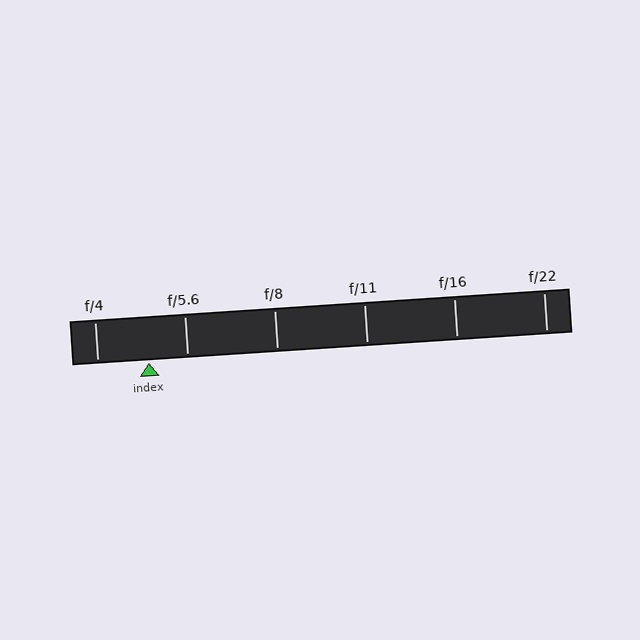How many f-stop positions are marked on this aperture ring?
There are 6 f-stop positions marked.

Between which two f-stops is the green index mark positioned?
The index mark is between f/4 and f/5.6.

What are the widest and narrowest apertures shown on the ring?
The widest aperture shown is f/4 and the narrowest is f/22.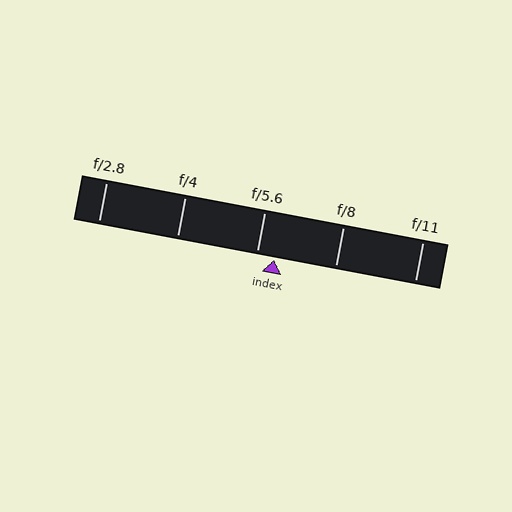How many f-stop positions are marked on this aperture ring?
There are 5 f-stop positions marked.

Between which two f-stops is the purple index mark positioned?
The index mark is between f/5.6 and f/8.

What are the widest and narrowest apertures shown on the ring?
The widest aperture shown is f/2.8 and the narrowest is f/11.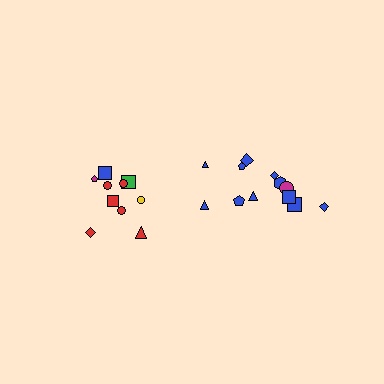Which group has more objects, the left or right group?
The right group.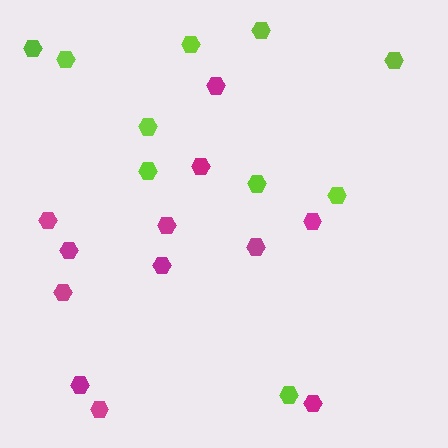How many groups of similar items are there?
There are 2 groups: one group of magenta hexagons (12) and one group of lime hexagons (10).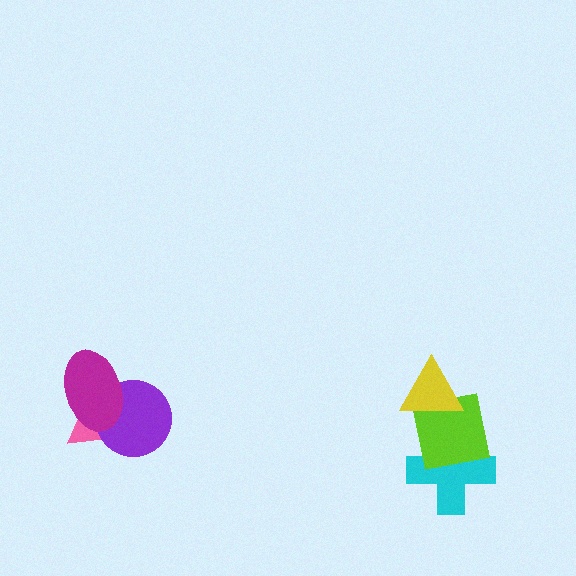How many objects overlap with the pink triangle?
2 objects overlap with the pink triangle.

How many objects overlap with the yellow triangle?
1 object overlaps with the yellow triangle.